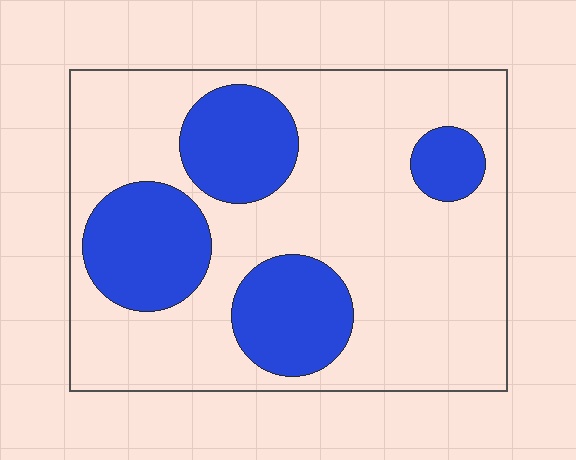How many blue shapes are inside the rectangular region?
4.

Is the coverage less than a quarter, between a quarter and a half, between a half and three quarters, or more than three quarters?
Between a quarter and a half.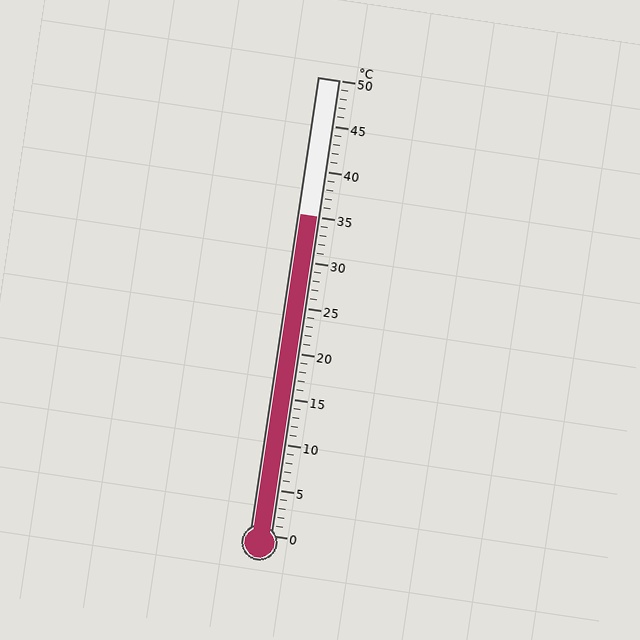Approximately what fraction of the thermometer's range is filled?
The thermometer is filled to approximately 70% of its range.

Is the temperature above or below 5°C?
The temperature is above 5°C.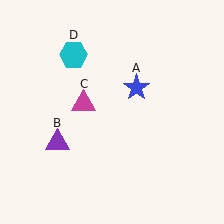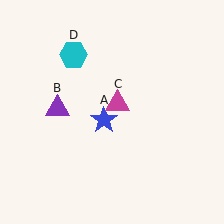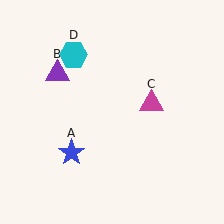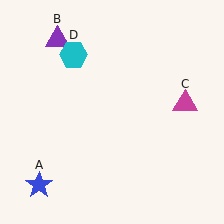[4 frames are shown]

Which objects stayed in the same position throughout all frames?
Cyan hexagon (object D) remained stationary.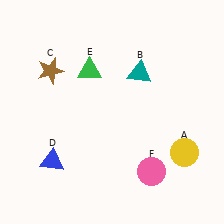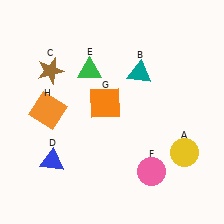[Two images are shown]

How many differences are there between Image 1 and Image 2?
There are 2 differences between the two images.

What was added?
An orange square (G), an orange square (H) were added in Image 2.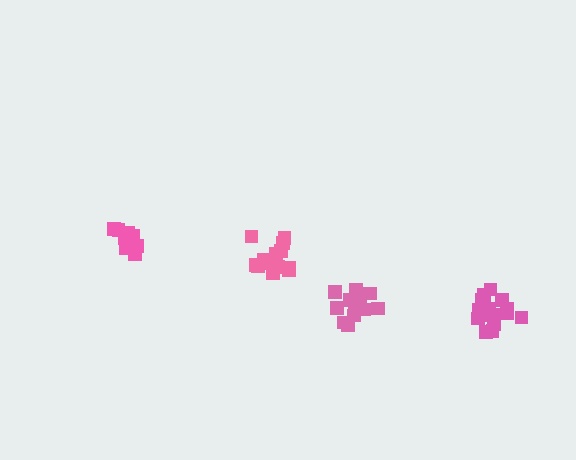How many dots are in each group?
Group 1: 14 dots, Group 2: 9 dots, Group 3: 15 dots, Group 4: 14 dots (52 total).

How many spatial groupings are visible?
There are 4 spatial groupings.